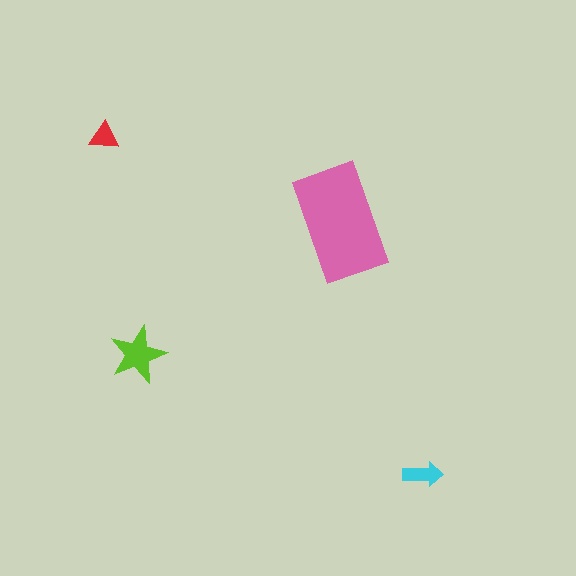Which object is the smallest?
The red triangle.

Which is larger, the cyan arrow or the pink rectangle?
The pink rectangle.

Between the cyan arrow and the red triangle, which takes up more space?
The cyan arrow.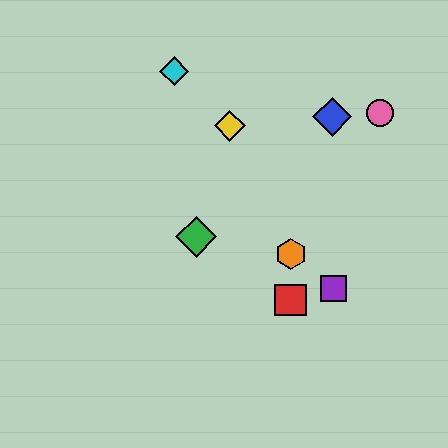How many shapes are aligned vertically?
2 shapes (the red square, the orange hexagon) are aligned vertically.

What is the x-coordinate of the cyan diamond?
The cyan diamond is at x≈174.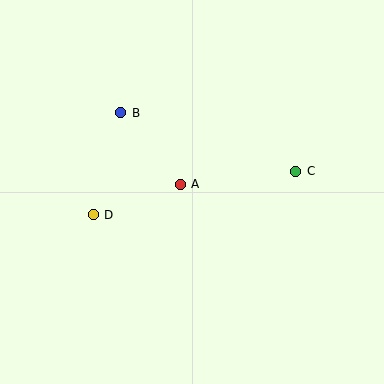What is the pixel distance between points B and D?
The distance between B and D is 105 pixels.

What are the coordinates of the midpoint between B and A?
The midpoint between B and A is at (150, 149).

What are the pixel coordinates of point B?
Point B is at (121, 113).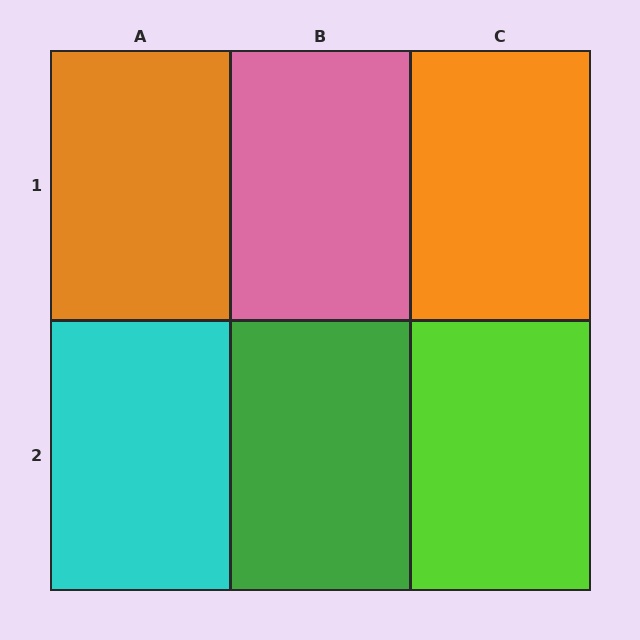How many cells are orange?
2 cells are orange.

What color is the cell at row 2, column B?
Green.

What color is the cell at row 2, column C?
Lime.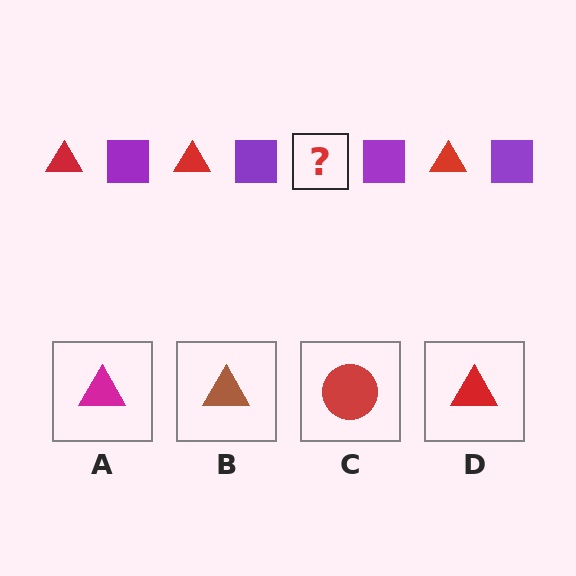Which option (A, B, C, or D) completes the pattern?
D.